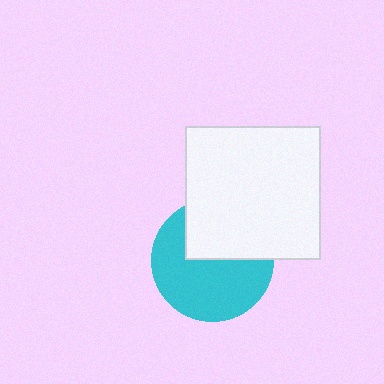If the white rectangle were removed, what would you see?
You would see the complete cyan circle.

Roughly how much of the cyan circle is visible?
About half of it is visible (roughly 62%).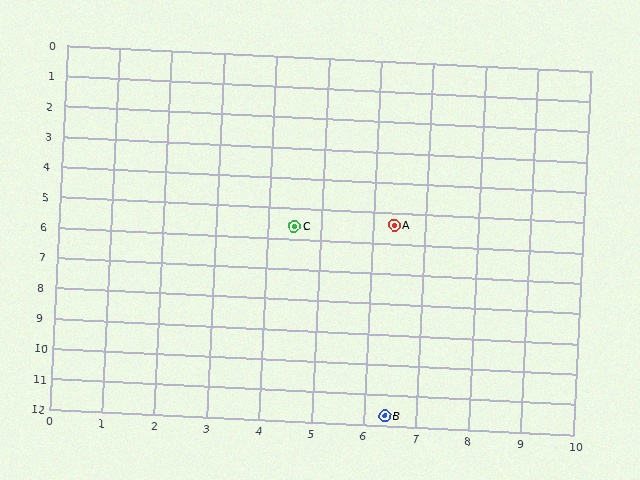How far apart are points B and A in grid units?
Points B and A are about 6.3 grid units apart.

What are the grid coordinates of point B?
Point B is at approximately (6.4, 11.7).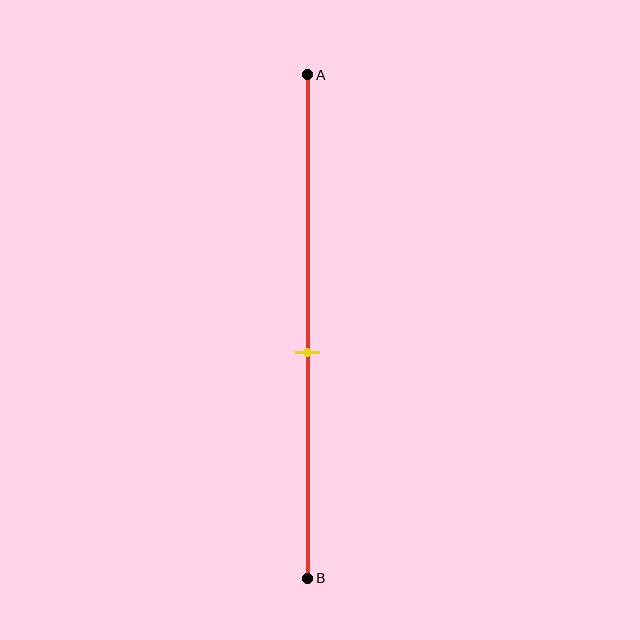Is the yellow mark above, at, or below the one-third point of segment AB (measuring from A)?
The yellow mark is below the one-third point of segment AB.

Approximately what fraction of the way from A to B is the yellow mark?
The yellow mark is approximately 55% of the way from A to B.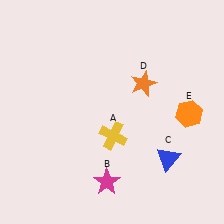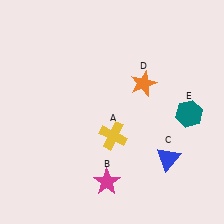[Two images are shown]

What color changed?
The hexagon (E) changed from orange in Image 1 to teal in Image 2.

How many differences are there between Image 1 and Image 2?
There is 1 difference between the two images.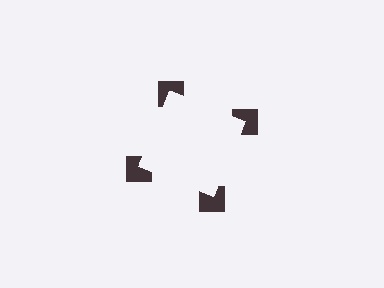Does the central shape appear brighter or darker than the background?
It typically appears slightly brighter than the background, even though no actual brightness change is drawn.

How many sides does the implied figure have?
4 sides.